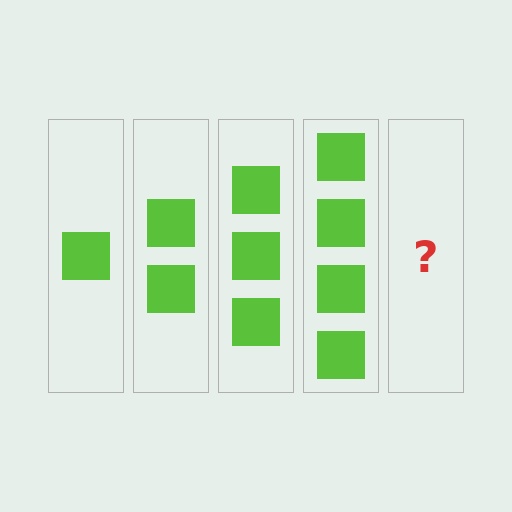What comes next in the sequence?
The next element should be 5 squares.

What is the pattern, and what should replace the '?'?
The pattern is that each step adds one more square. The '?' should be 5 squares.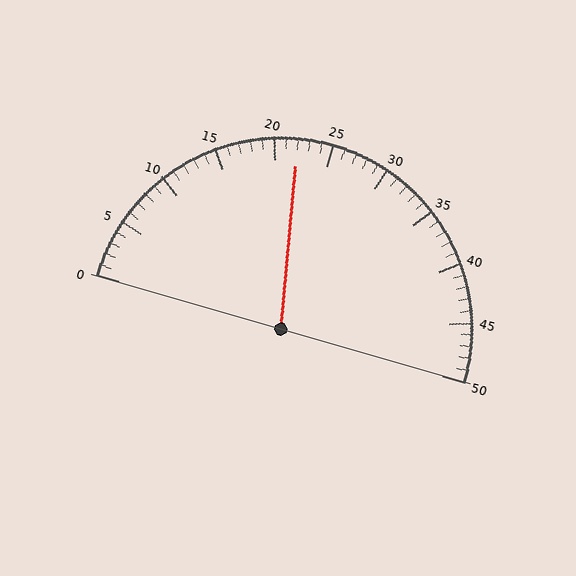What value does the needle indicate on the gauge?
The needle indicates approximately 22.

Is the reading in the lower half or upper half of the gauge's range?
The reading is in the lower half of the range (0 to 50).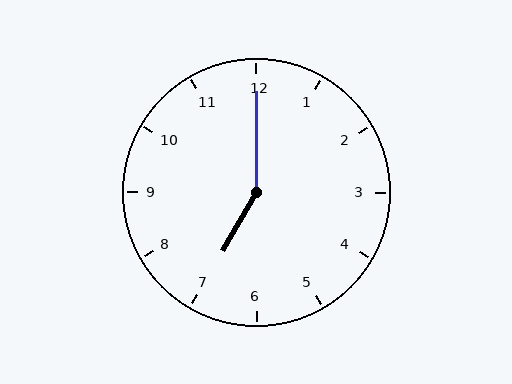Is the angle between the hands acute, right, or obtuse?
It is obtuse.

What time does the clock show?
7:00.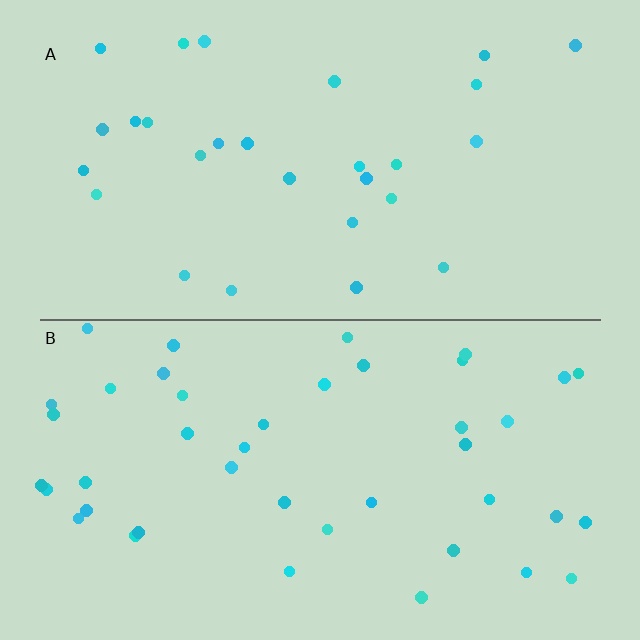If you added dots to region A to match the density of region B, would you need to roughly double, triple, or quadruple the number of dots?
Approximately double.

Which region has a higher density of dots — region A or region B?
B (the bottom).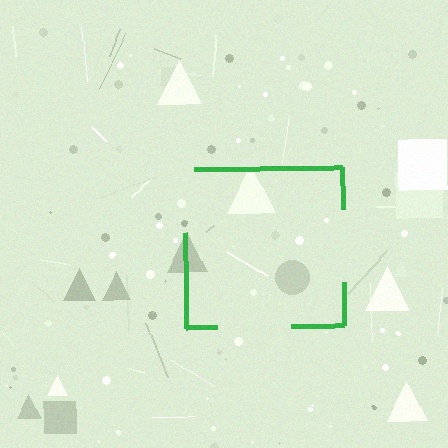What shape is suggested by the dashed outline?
The dashed outline suggests a square.